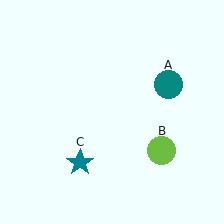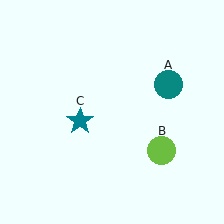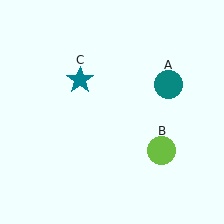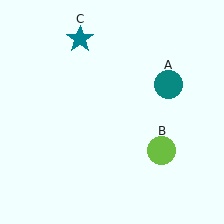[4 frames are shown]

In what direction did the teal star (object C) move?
The teal star (object C) moved up.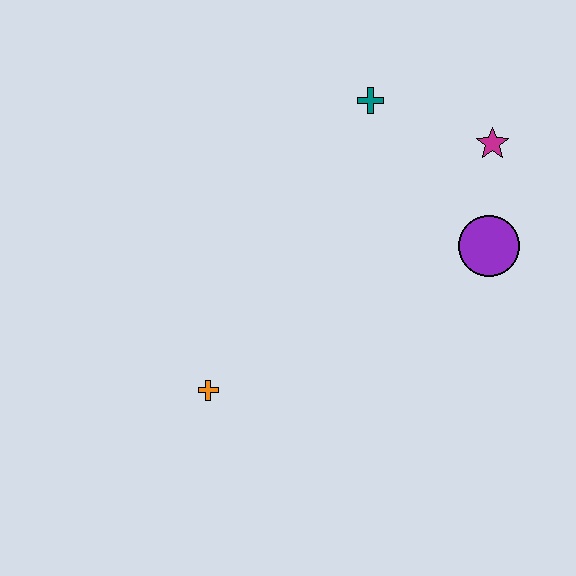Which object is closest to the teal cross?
The magenta star is closest to the teal cross.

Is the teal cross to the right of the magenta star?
No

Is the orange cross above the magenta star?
No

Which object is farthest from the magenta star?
The orange cross is farthest from the magenta star.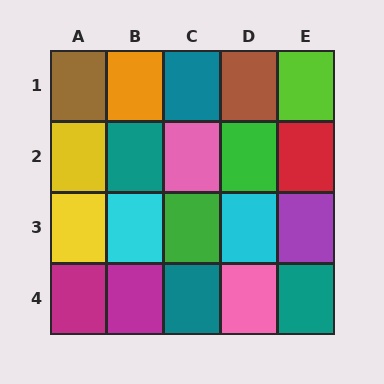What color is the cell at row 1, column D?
Brown.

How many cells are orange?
1 cell is orange.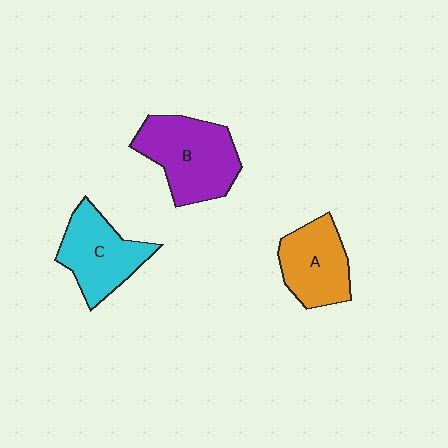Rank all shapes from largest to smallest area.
From largest to smallest: B (purple), C (cyan), A (orange).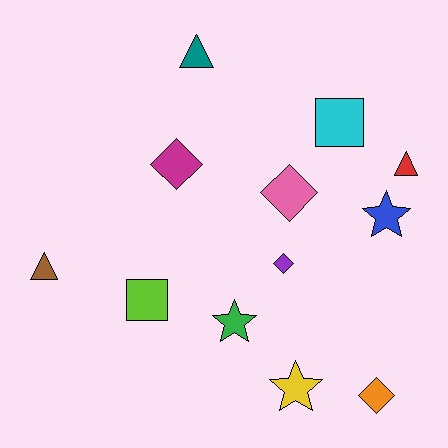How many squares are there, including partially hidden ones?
There are 2 squares.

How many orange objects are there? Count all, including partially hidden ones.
There is 1 orange object.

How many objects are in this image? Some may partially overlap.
There are 12 objects.